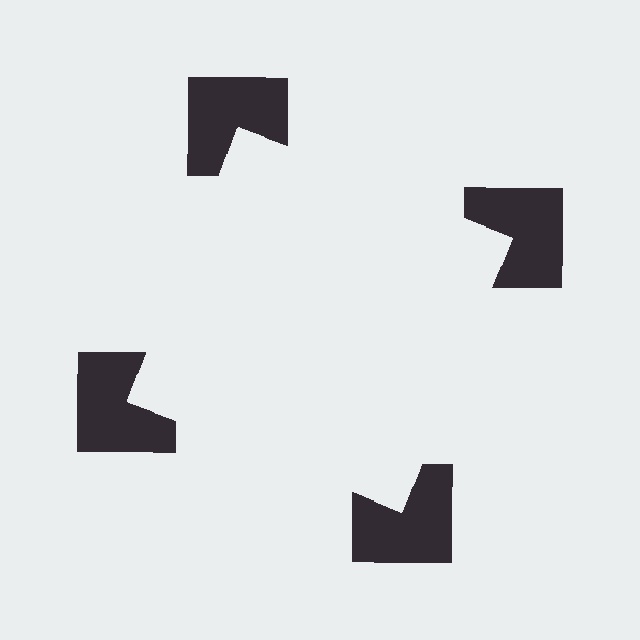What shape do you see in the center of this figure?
An illusory square — its edges are inferred from the aligned wedge cuts in the notched squares, not physically drawn.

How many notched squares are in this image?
There are 4 — one at each vertex of the illusory square.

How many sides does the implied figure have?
4 sides.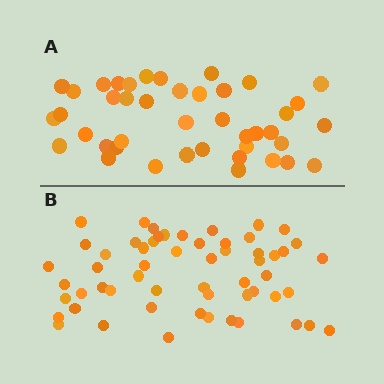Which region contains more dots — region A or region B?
Region B (the bottom region) has more dots.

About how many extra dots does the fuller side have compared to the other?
Region B has approximately 15 more dots than region A.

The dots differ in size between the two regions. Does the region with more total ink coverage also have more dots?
No. Region A has more total ink coverage because its dots are larger, but region B actually contains more individual dots. Total area can be misleading — the number of items is what matters here.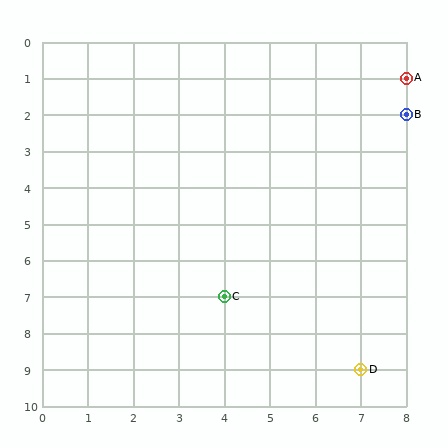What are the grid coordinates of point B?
Point B is at grid coordinates (8, 2).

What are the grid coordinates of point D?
Point D is at grid coordinates (7, 9).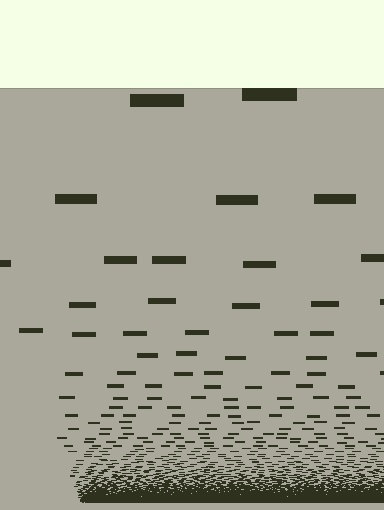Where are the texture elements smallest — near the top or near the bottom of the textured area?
Near the bottom.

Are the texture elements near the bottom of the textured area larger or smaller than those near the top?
Smaller. The gradient is inverted — elements near the bottom are smaller and denser.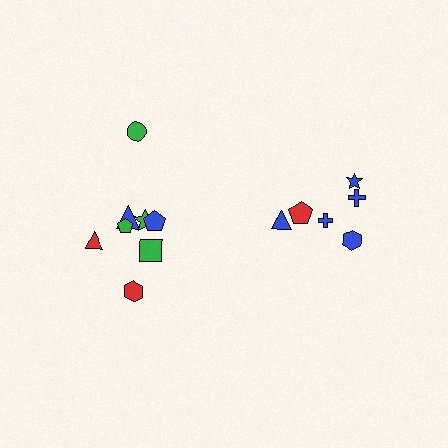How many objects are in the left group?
There are 8 objects.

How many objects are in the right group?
There are 6 objects.